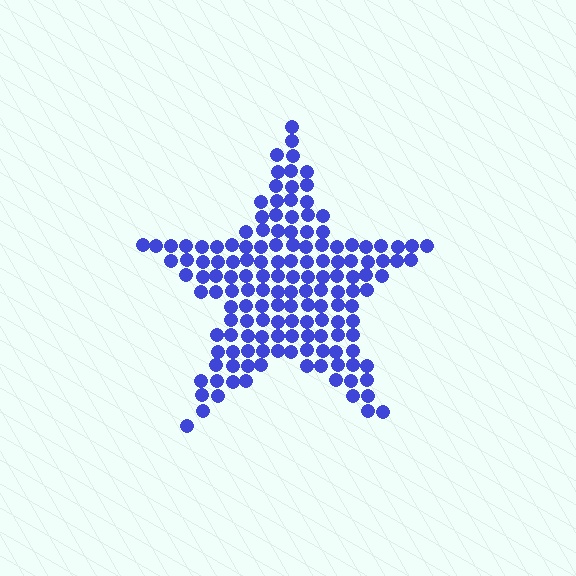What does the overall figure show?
The overall figure shows a star.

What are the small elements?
The small elements are circles.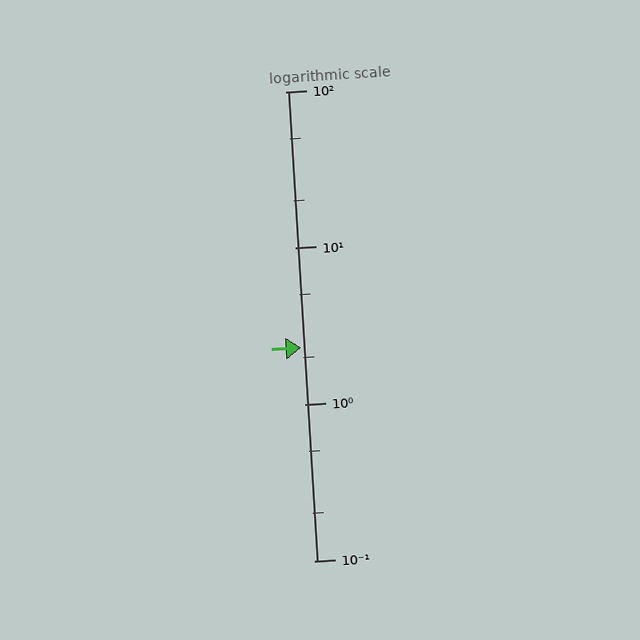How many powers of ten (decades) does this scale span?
The scale spans 3 decades, from 0.1 to 100.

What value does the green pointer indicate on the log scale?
The pointer indicates approximately 2.3.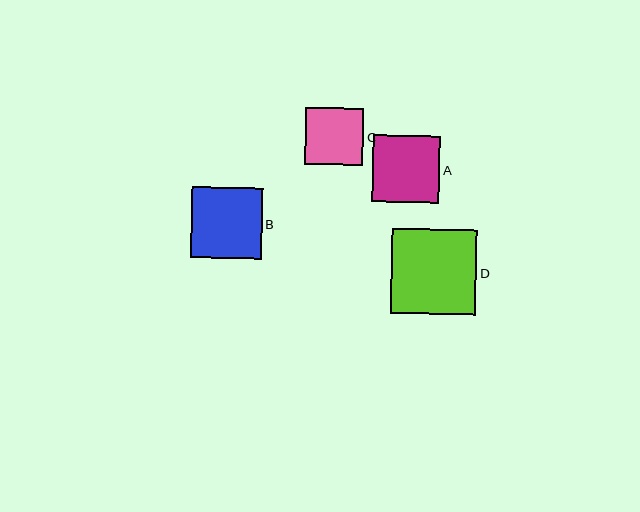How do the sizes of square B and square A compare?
Square B and square A are approximately the same size.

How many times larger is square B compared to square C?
Square B is approximately 1.2 times the size of square C.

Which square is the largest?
Square D is the largest with a size of approximately 85 pixels.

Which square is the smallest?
Square C is the smallest with a size of approximately 58 pixels.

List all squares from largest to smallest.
From largest to smallest: D, B, A, C.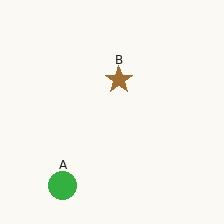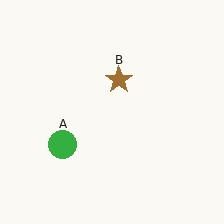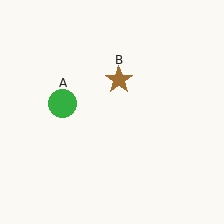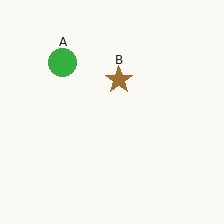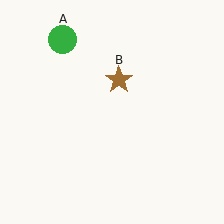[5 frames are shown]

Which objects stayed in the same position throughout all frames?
Brown star (object B) remained stationary.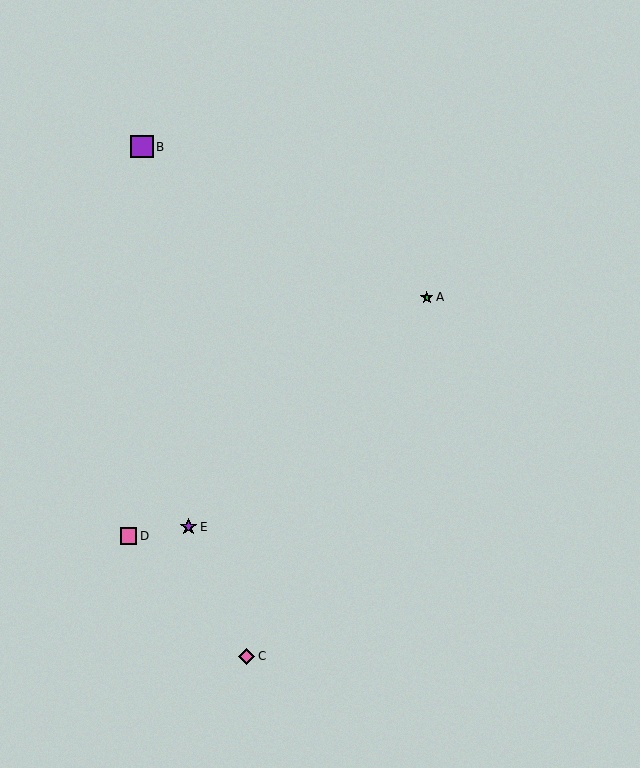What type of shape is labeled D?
Shape D is a pink square.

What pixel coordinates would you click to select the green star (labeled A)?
Click at (427, 297) to select the green star A.